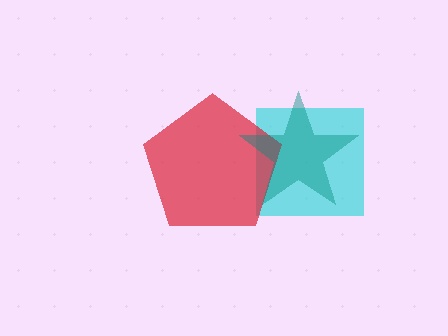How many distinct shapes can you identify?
There are 3 distinct shapes: a cyan square, a red pentagon, a teal star.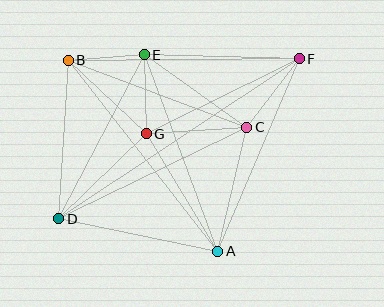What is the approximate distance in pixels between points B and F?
The distance between B and F is approximately 231 pixels.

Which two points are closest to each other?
Points B and E are closest to each other.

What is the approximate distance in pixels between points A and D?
The distance between A and D is approximately 162 pixels.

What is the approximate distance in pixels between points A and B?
The distance between A and B is approximately 243 pixels.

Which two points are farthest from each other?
Points D and F are farthest from each other.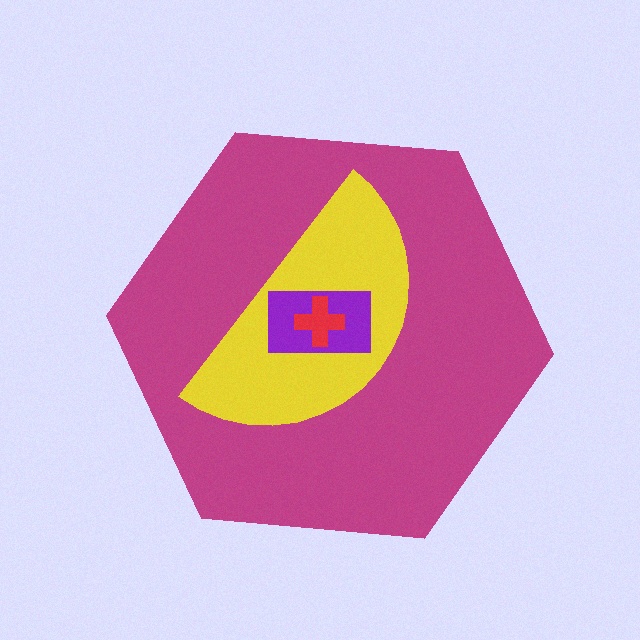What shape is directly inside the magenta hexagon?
The yellow semicircle.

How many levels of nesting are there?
4.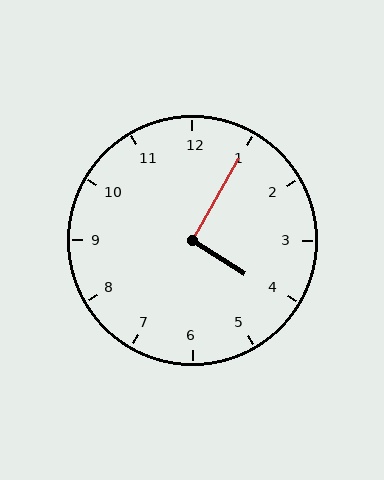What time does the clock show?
4:05.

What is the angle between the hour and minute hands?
Approximately 92 degrees.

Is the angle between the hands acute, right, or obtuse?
It is right.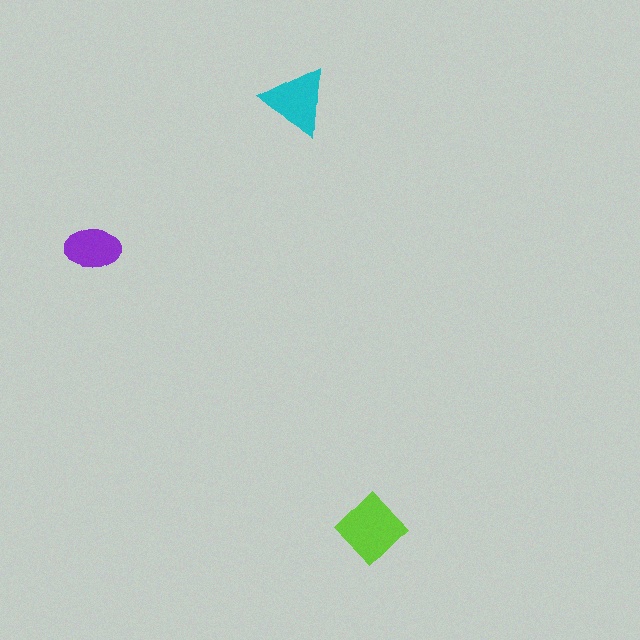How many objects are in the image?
There are 3 objects in the image.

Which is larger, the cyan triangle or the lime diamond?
The lime diamond.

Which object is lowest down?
The lime diamond is bottommost.